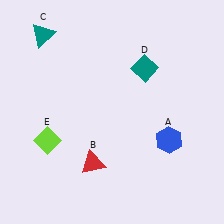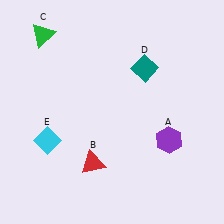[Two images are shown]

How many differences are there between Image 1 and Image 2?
There are 3 differences between the two images.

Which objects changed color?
A changed from blue to purple. C changed from teal to green. E changed from lime to cyan.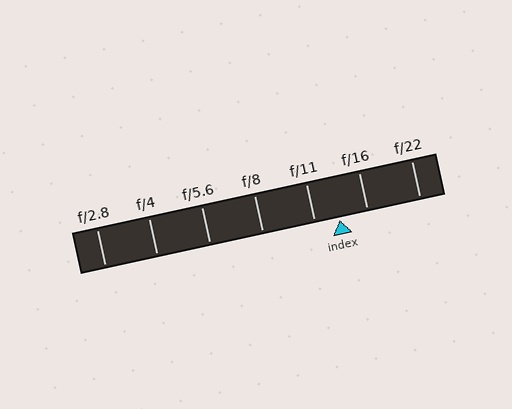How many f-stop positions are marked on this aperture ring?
There are 7 f-stop positions marked.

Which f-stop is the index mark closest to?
The index mark is closest to f/11.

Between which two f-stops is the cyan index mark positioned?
The index mark is between f/11 and f/16.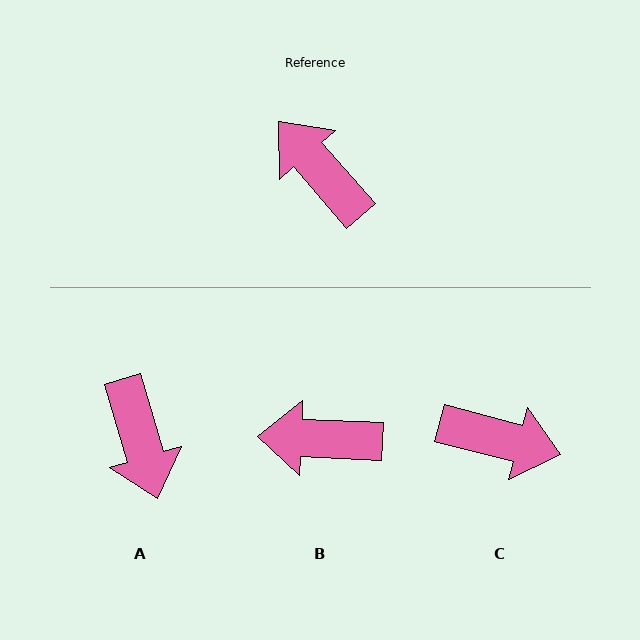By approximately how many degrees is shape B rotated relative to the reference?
Approximately 47 degrees counter-clockwise.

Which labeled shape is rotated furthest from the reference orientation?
A, about 155 degrees away.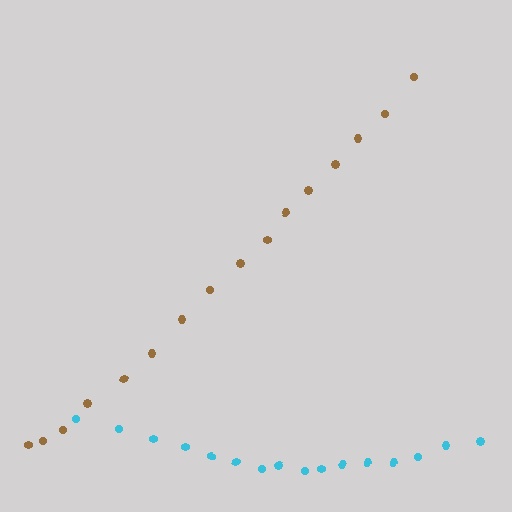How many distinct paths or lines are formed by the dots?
There are 2 distinct paths.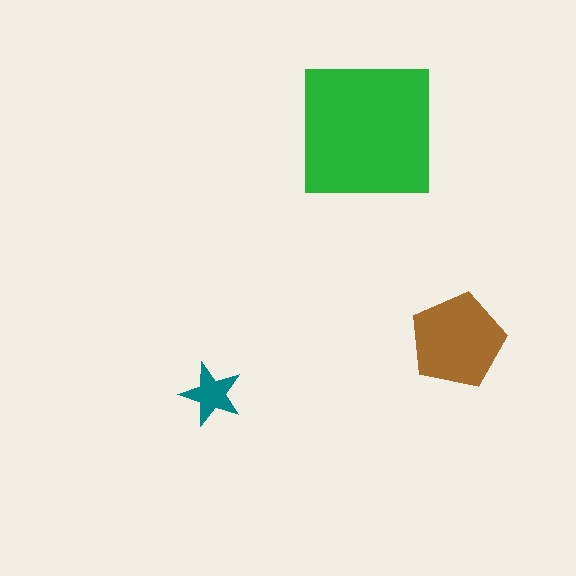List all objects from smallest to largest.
The teal star, the brown pentagon, the green square.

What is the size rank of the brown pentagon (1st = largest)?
2nd.